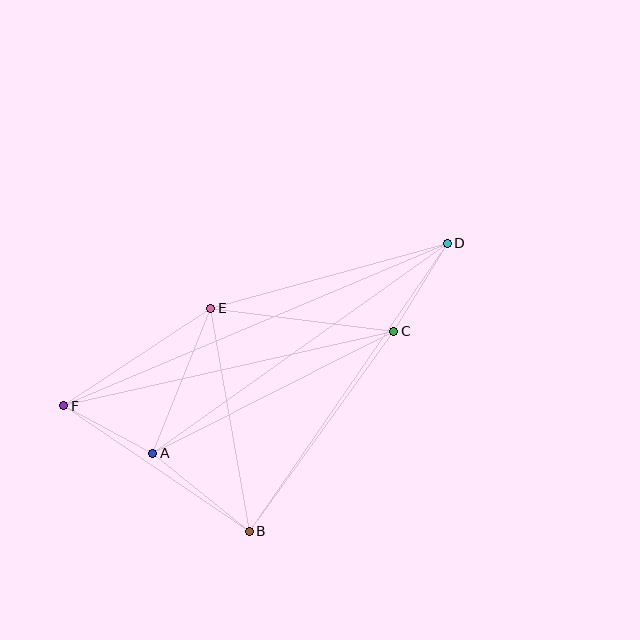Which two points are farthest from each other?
Points D and F are farthest from each other.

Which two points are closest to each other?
Points A and F are closest to each other.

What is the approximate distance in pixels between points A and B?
The distance between A and B is approximately 124 pixels.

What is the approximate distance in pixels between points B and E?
The distance between B and E is approximately 226 pixels.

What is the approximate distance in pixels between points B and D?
The distance between B and D is approximately 349 pixels.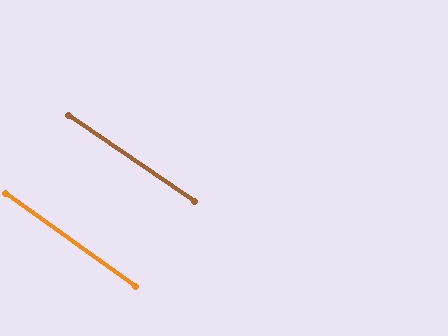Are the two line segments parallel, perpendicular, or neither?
Parallel — their directions differ by only 1.5°.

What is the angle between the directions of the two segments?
Approximately 1 degree.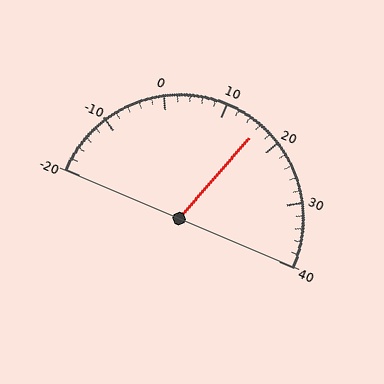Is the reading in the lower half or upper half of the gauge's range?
The reading is in the upper half of the range (-20 to 40).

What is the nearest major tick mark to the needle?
The nearest major tick mark is 20.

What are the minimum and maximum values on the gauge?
The gauge ranges from -20 to 40.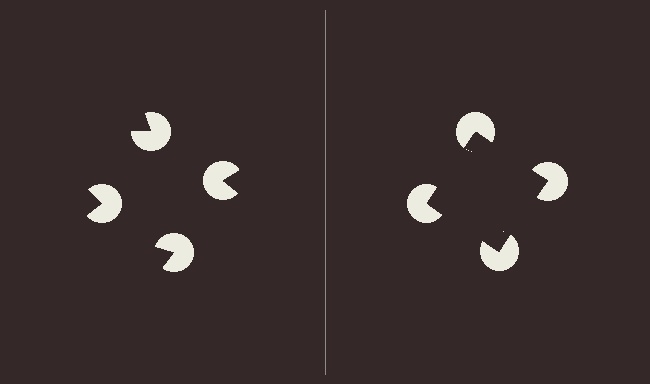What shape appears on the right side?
An illusory square.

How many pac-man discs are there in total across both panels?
8 — 4 on each side.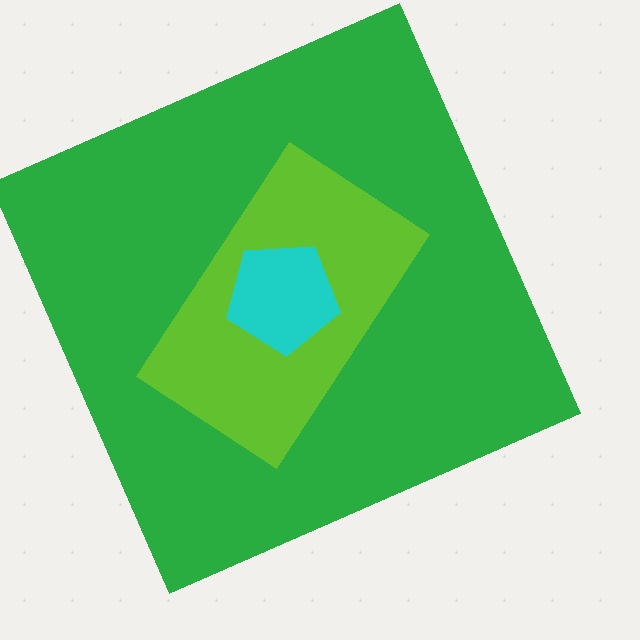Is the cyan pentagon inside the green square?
Yes.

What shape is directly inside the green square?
The lime rectangle.